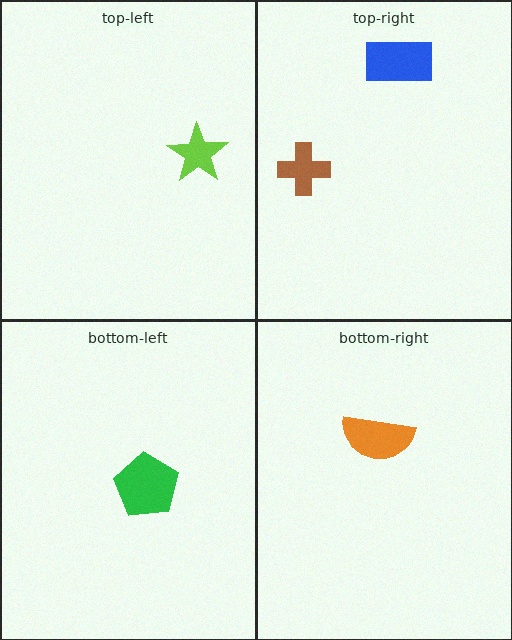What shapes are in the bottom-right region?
The orange semicircle.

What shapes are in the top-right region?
The brown cross, the blue rectangle.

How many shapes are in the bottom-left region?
1.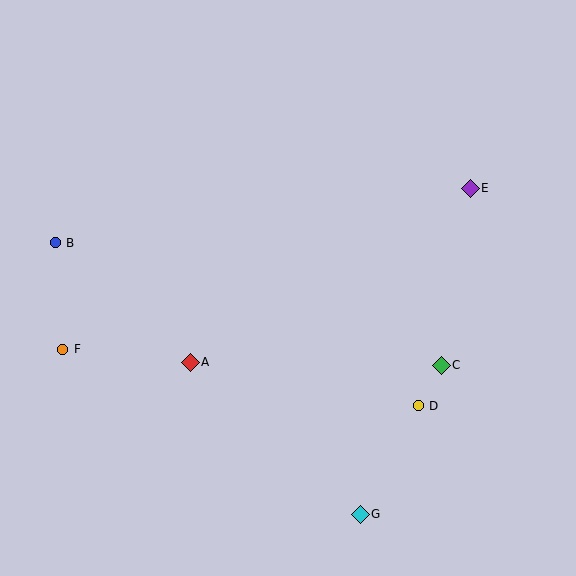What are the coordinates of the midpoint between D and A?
The midpoint between D and A is at (304, 384).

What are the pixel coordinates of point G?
Point G is at (360, 514).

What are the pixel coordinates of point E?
Point E is at (470, 188).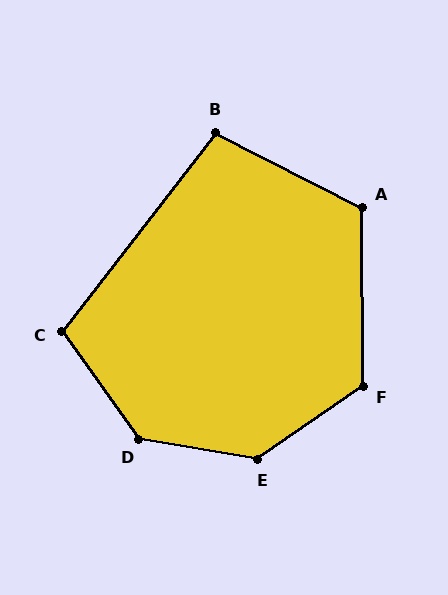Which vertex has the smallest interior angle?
B, at approximately 101 degrees.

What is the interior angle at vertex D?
Approximately 135 degrees (obtuse).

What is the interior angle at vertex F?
Approximately 124 degrees (obtuse).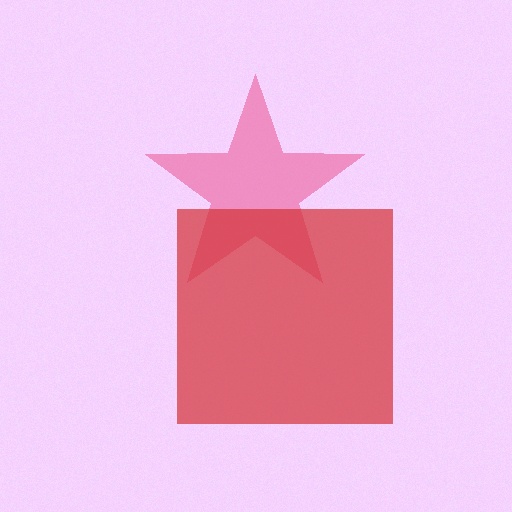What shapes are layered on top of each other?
The layered shapes are: a pink star, a red square.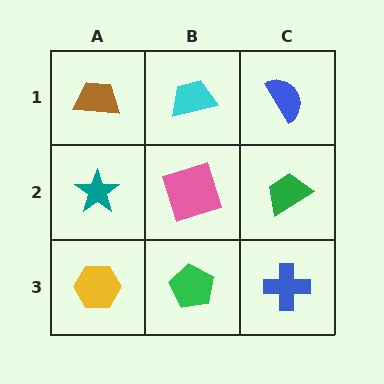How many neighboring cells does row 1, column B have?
3.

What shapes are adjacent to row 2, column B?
A cyan trapezoid (row 1, column B), a green pentagon (row 3, column B), a teal star (row 2, column A), a green trapezoid (row 2, column C).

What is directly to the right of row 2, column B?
A green trapezoid.